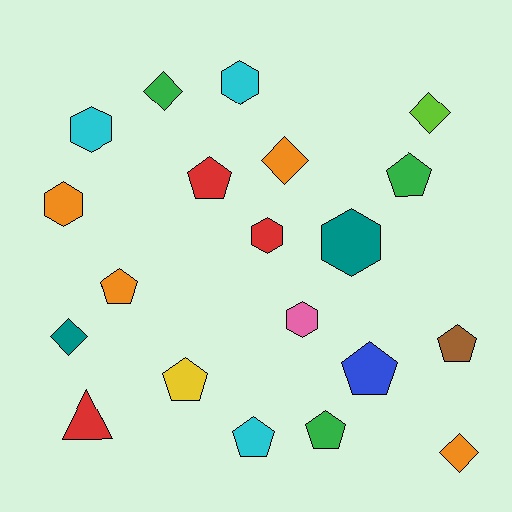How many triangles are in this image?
There is 1 triangle.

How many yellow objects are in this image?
There is 1 yellow object.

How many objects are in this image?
There are 20 objects.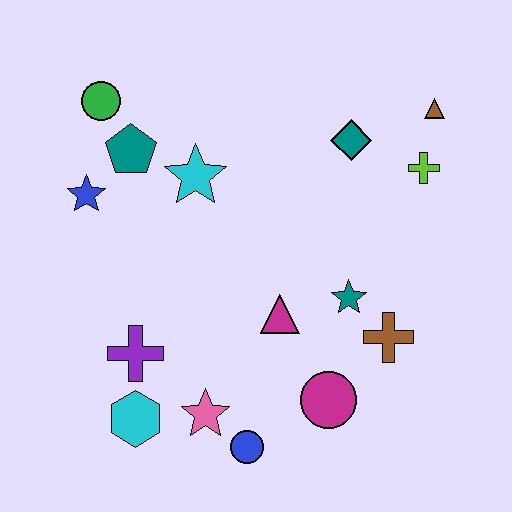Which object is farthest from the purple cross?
The brown triangle is farthest from the purple cross.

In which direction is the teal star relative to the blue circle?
The teal star is above the blue circle.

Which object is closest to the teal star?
The brown cross is closest to the teal star.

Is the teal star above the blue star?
No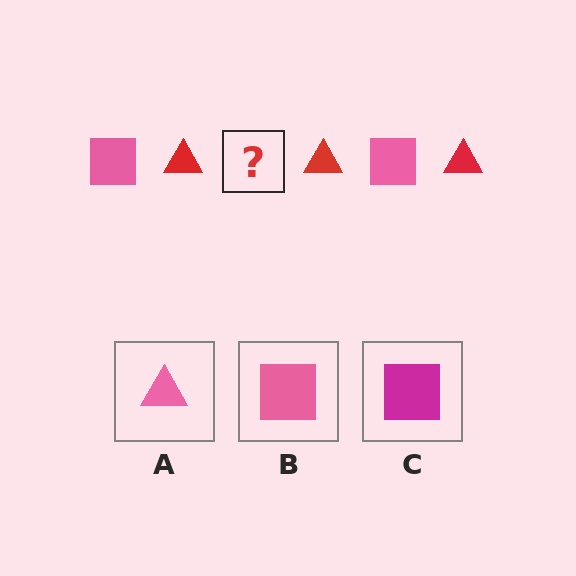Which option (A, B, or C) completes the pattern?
B.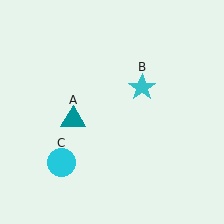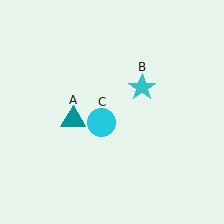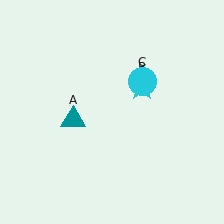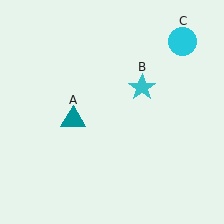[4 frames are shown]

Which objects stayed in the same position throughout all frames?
Teal triangle (object A) and cyan star (object B) remained stationary.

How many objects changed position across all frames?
1 object changed position: cyan circle (object C).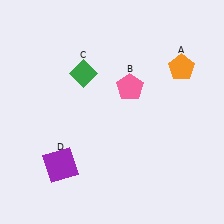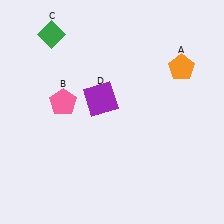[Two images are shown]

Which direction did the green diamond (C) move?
The green diamond (C) moved up.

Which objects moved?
The objects that moved are: the pink pentagon (B), the green diamond (C), the purple square (D).